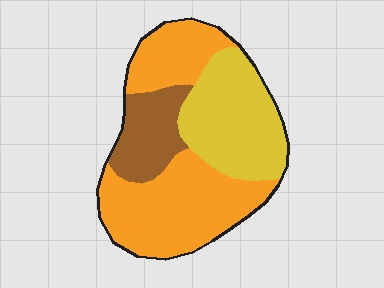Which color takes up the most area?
Orange, at roughly 50%.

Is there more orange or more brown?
Orange.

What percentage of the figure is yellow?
Yellow takes up between a quarter and a half of the figure.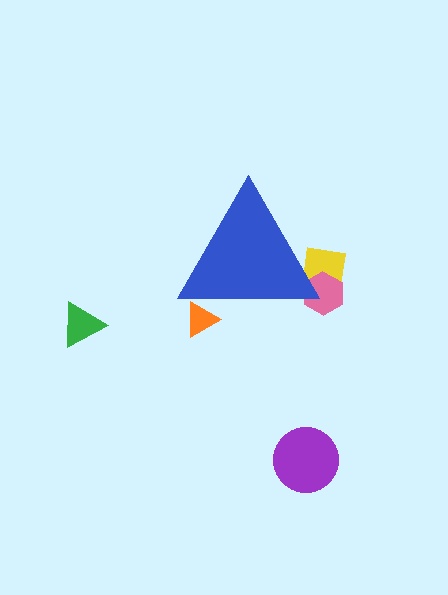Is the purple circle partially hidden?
No, the purple circle is fully visible.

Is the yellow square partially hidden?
Yes, the yellow square is partially hidden behind the blue triangle.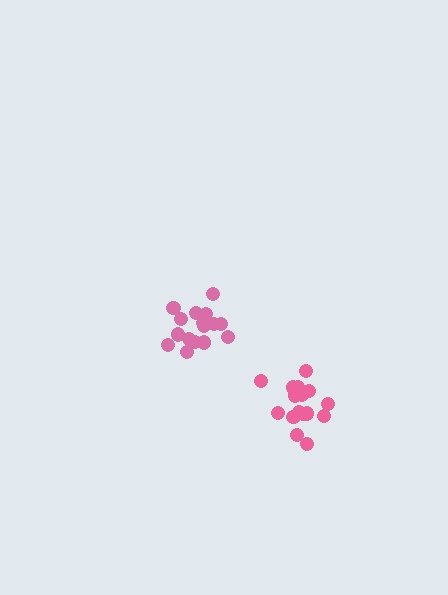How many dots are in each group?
Group 1: 17 dots, Group 2: 17 dots (34 total).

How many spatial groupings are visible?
There are 2 spatial groupings.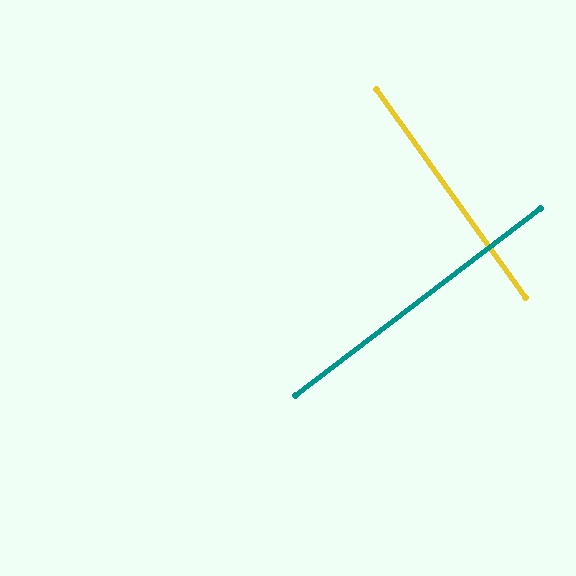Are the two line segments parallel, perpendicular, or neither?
Perpendicular — they meet at approximately 88°.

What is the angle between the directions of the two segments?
Approximately 88 degrees.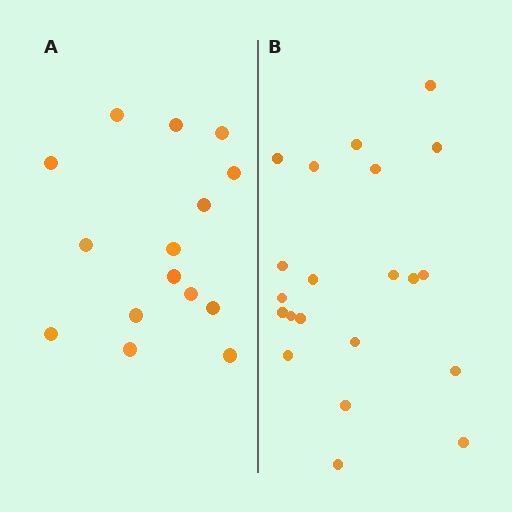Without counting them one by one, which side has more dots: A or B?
Region B (the right region) has more dots.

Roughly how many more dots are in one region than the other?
Region B has about 6 more dots than region A.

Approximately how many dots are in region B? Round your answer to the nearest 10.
About 20 dots. (The exact count is 21, which rounds to 20.)